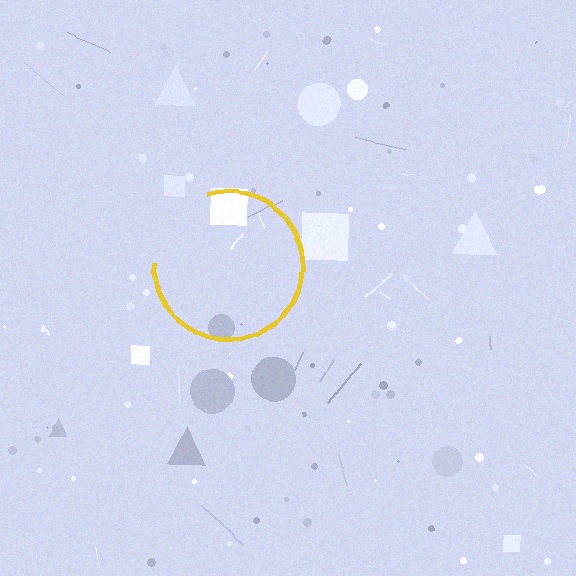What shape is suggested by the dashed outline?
The dashed outline suggests a circle.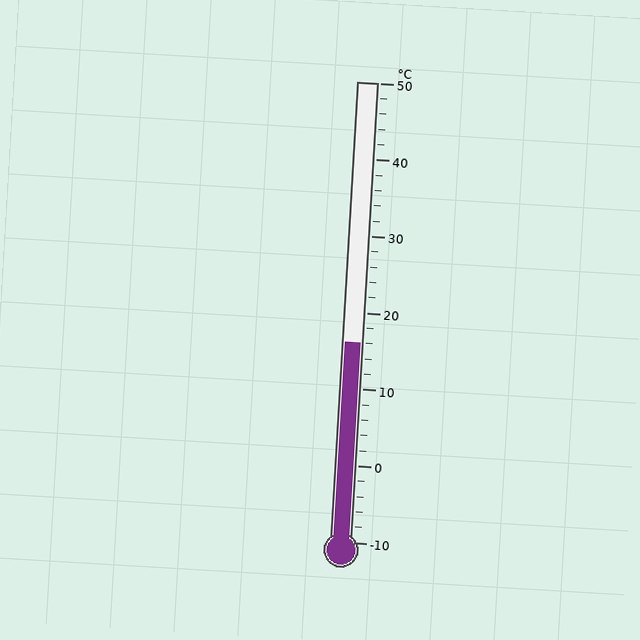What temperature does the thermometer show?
The thermometer shows approximately 16°C.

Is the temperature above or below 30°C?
The temperature is below 30°C.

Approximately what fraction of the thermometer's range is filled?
The thermometer is filled to approximately 45% of its range.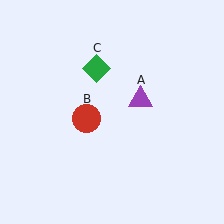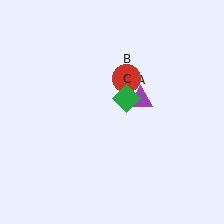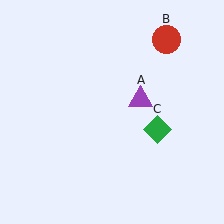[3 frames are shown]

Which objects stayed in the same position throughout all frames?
Purple triangle (object A) remained stationary.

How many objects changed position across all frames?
2 objects changed position: red circle (object B), green diamond (object C).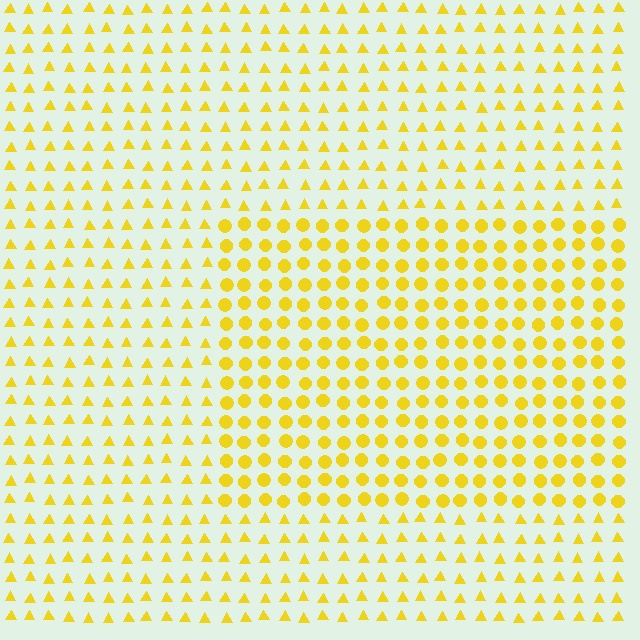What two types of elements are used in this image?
The image uses circles inside the rectangle region and triangles outside it.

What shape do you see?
I see a rectangle.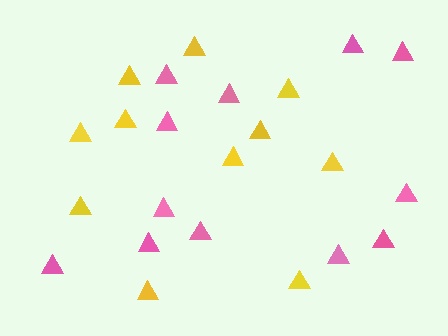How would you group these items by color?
There are 2 groups: one group of yellow triangles (11) and one group of pink triangles (12).